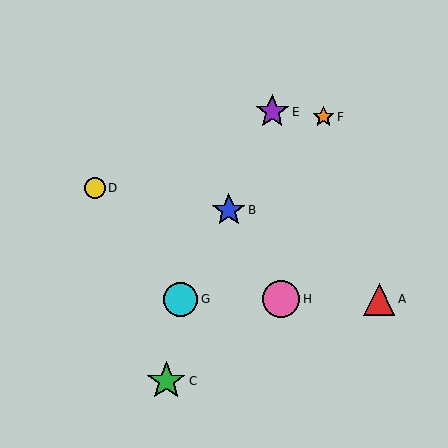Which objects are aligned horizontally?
Objects A, G, H are aligned horizontally.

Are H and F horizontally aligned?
No, H is at y≈299 and F is at y≈117.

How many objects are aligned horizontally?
3 objects (A, G, H) are aligned horizontally.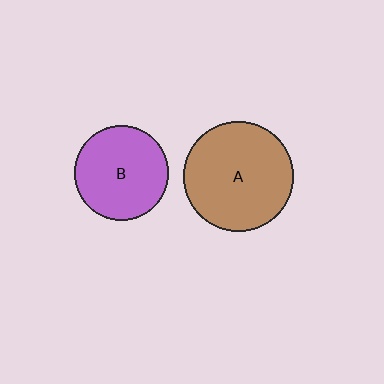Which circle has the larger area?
Circle A (brown).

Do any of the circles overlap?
No, none of the circles overlap.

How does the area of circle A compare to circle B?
Approximately 1.4 times.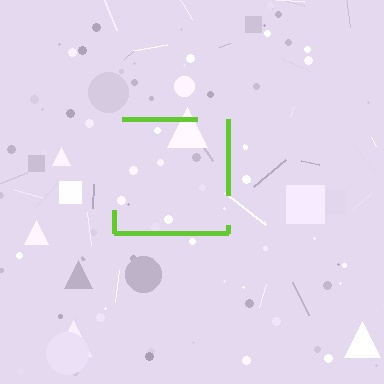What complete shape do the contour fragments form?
The contour fragments form a square.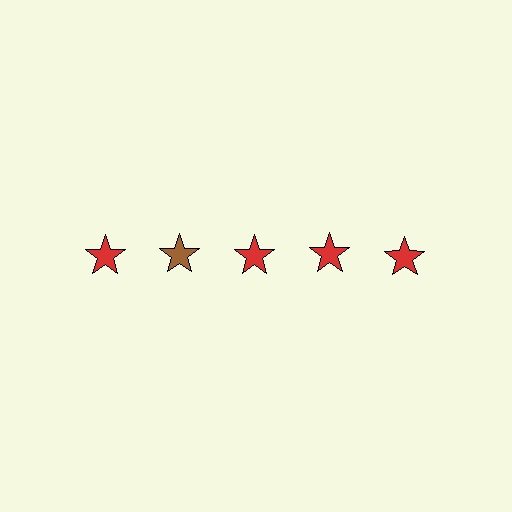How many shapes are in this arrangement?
There are 5 shapes arranged in a grid pattern.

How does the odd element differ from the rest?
It has a different color: brown instead of red.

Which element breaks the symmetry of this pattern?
The brown star in the top row, second from left column breaks the symmetry. All other shapes are red stars.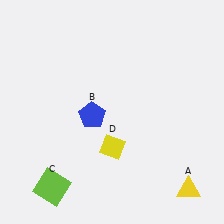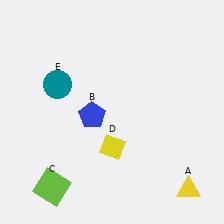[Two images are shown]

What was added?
A teal circle (E) was added in Image 2.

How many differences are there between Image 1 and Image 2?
There is 1 difference between the two images.